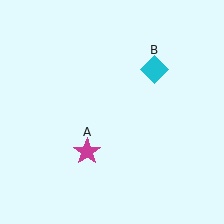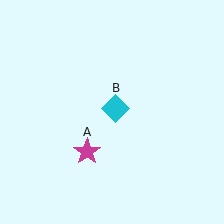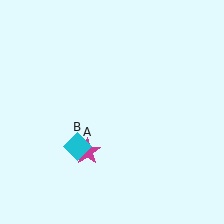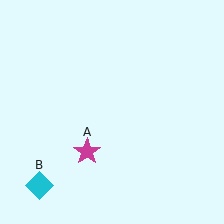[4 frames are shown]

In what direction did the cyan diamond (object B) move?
The cyan diamond (object B) moved down and to the left.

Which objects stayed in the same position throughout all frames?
Magenta star (object A) remained stationary.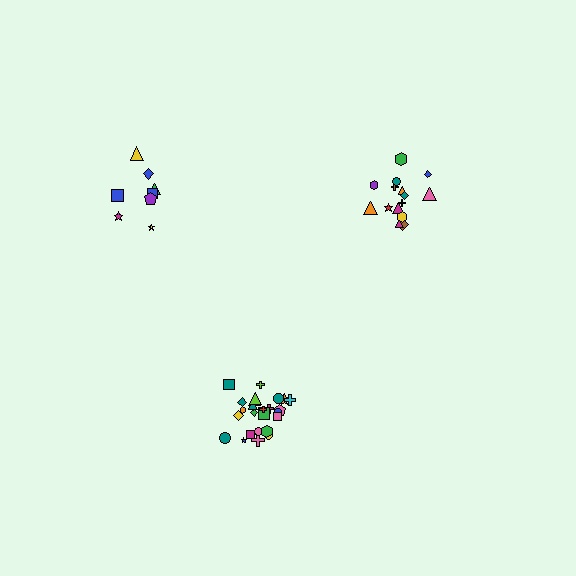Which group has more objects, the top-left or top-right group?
The top-right group.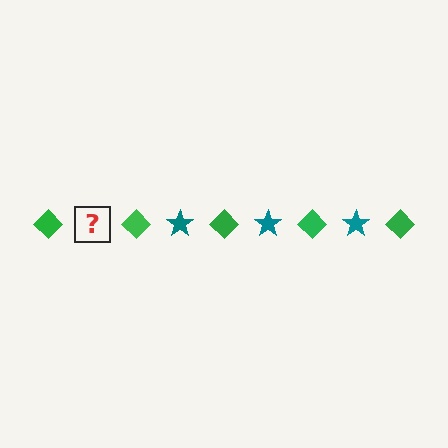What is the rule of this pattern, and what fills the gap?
The rule is that the pattern alternates between green diamond and teal star. The gap should be filled with a teal star.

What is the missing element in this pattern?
The missing element is a teal star.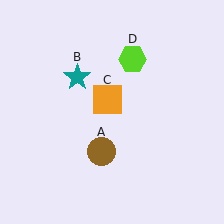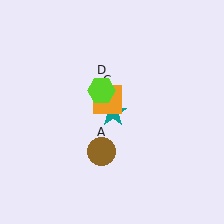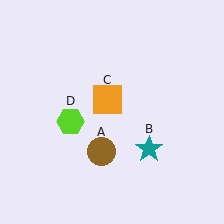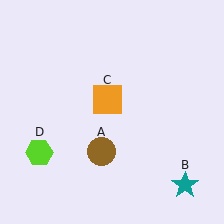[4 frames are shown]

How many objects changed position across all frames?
2 objects changed position: teal star (object B), lime hexagon (object D).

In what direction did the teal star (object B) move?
The teal star (object B) moved down and to the right.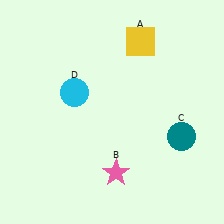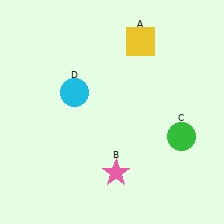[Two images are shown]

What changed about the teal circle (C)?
In Image 1, C is teal. In Image 2, it changed to green.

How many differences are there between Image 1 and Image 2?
There is 1 difference between the two images.